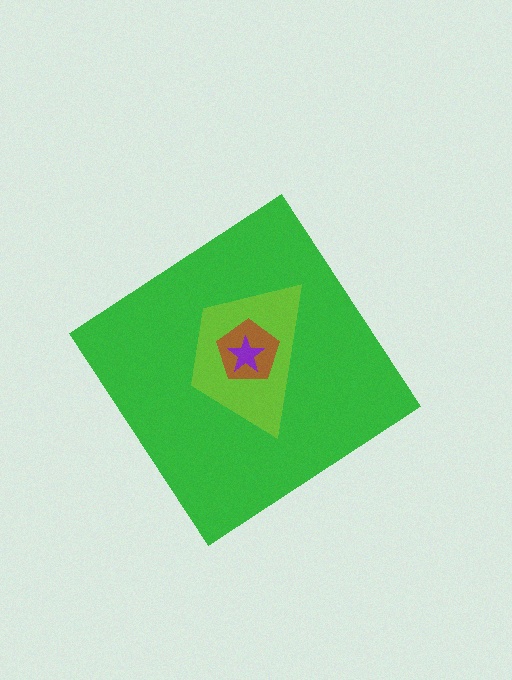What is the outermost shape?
The green diamond.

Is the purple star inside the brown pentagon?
Yes.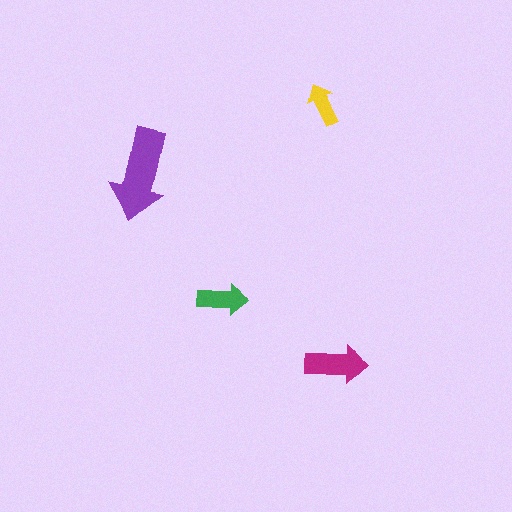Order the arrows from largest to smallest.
the purple one, the magenta one, the green one, the yellow one.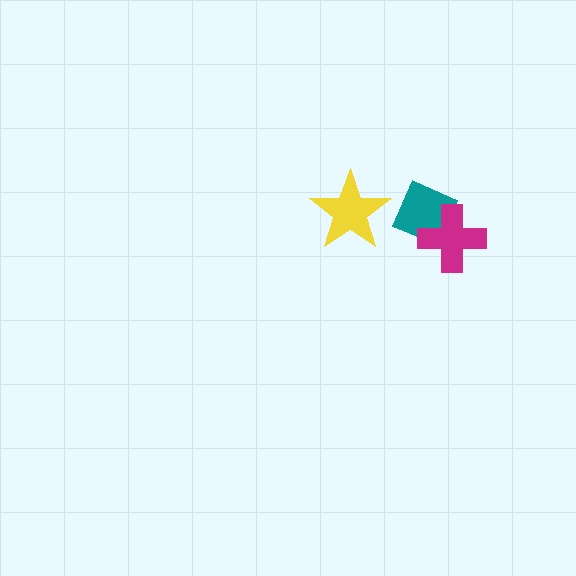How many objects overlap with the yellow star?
0 objects overlap with the yellow star.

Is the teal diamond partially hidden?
Yes, it is partially covered by another shape.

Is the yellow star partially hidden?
No, no other shape covers it.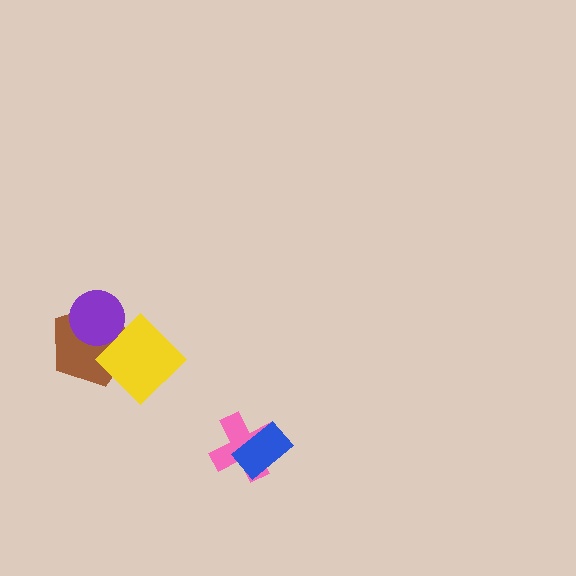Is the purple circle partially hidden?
Yes, it is partially covered by another shape.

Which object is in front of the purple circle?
The yellow diamond is in front of the purple circle.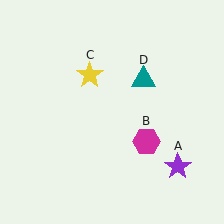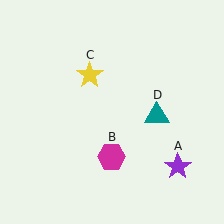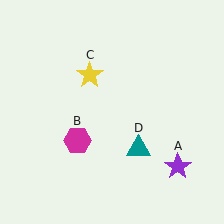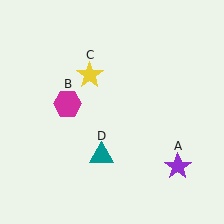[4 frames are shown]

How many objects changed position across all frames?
2 objects changed position: magenta hexagon (object B), teal triangle (object D).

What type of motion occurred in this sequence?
The magenta hexagon (object B), teal triangle (object D) rotated clockwise around the center of the scene.